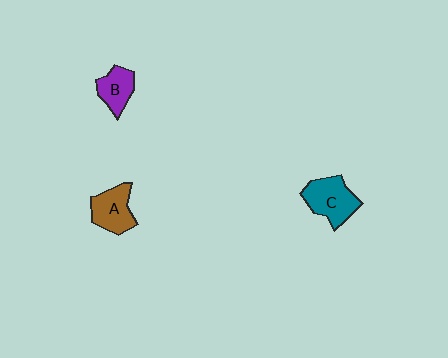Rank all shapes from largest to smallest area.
From largest to smallest: C (teal), A (brown), B (purple).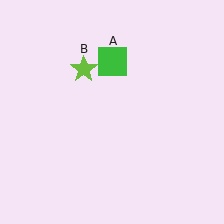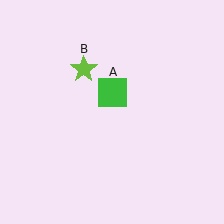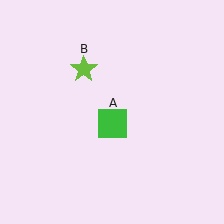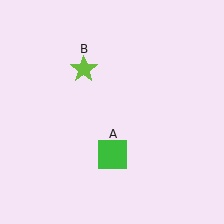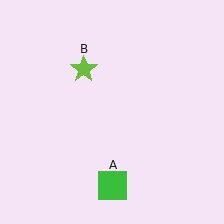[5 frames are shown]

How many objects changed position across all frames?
1 object changed position: green square (object A).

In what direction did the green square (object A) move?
The green square (object A) moved down.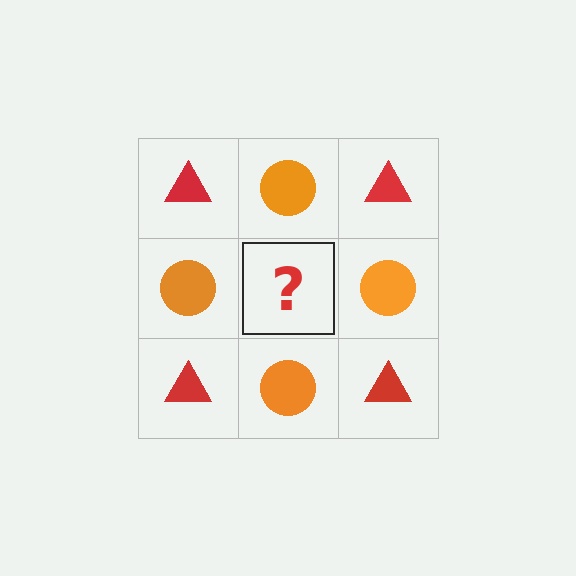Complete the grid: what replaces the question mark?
The question mark should be replaced with a red triangle.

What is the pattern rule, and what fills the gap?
The rule is that it alternates red triangle and orange circle in a checkerboard pattern. The gap should be filled with a red triangle.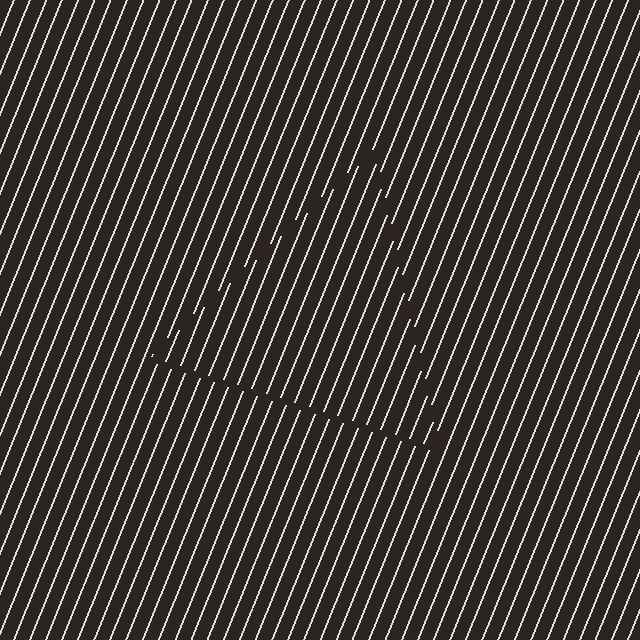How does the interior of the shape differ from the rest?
The interior of the shape contains the same grating, shifted by half a period — the contour is defined by the phase discontinuity where line-ends from the inner and outer gratings abut.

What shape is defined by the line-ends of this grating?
An illusory triangle. The interior of the shape contains the same grating, shifted by half a period — the contour is defined by the phase discontinuity where line-ends from the inner and outer gratings abut.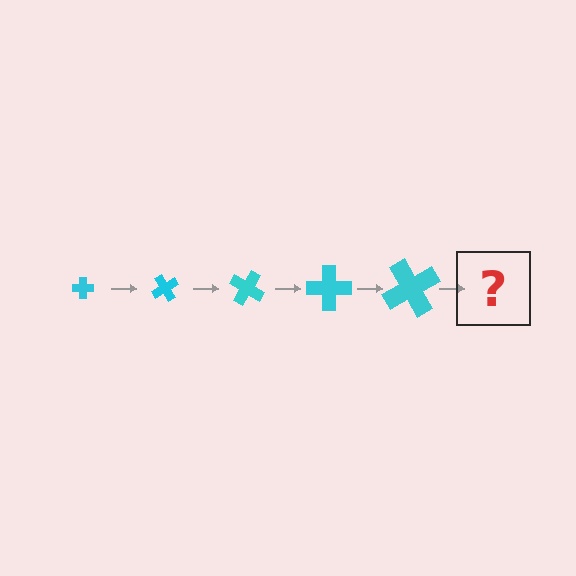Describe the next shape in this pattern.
It should be a cross, larger than the previous one and rotated 300 degrees from the start.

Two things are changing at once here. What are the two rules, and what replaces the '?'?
The two rules are that the cross grows larger each step and it rotates 60 degrees each step. The '?' should be a cross, larger than the previous one and rotated 300 degrees from the start.